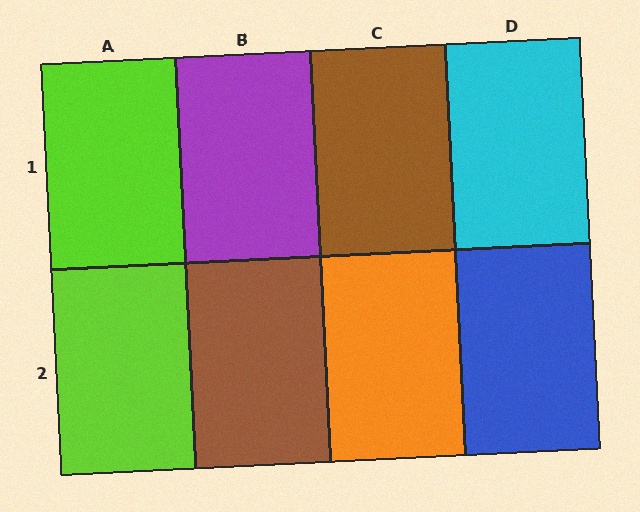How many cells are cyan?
1 cell is cyan.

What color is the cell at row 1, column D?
Cyan.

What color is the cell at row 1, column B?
Purple.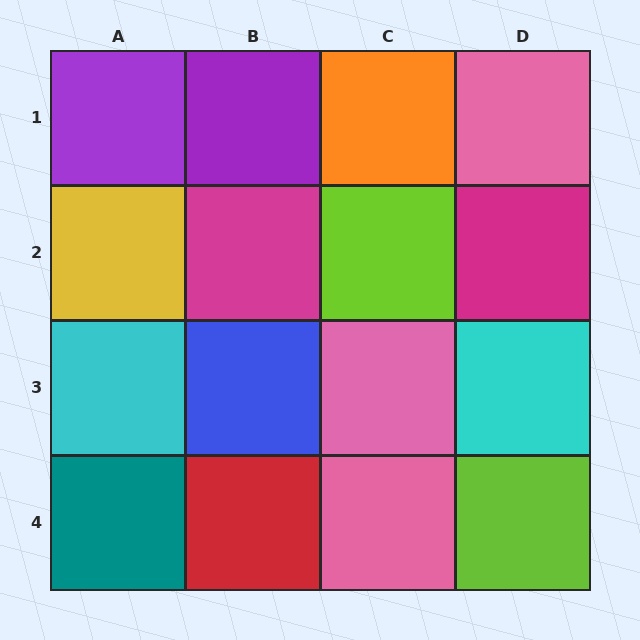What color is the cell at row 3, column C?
Pink.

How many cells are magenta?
2 cells are magenta.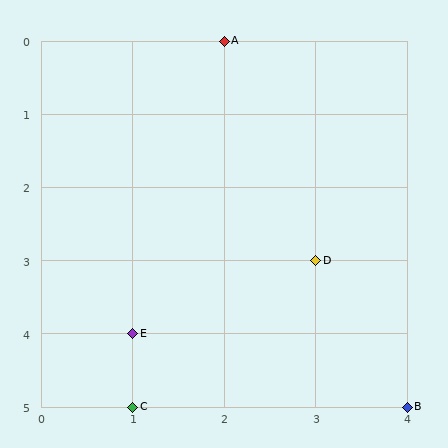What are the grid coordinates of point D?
Point D is at grid coordinates (3, 3).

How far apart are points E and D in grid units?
Points E and D are 2 columns and 1 row apart (about 2.2 grid units diagonally).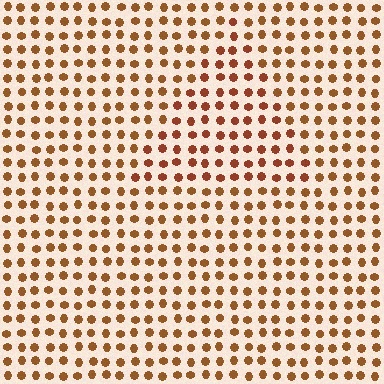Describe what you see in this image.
The image is filled with small brown elements in a uniform arrangement. A triangle-shaped region is visible where the elements are tinted to a slightly different hue, forming a subtle color boundary.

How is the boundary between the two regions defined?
The boundary is defined purely by a slight shift in hue (about 16 degrees). Spacing, size, and orientation are identical on both sides.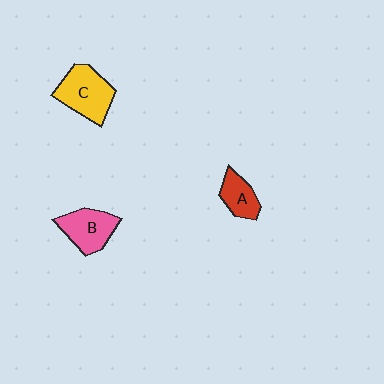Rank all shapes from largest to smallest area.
From largest to smallest: C (yellow), B (pink), A (red).